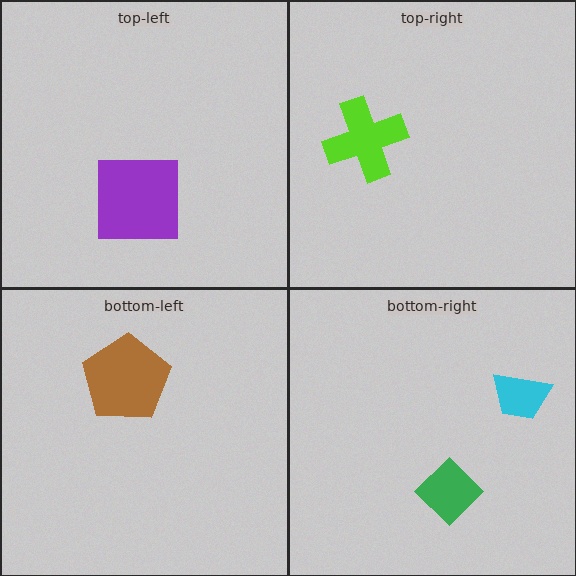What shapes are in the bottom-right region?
The green diamond, the cyan trapezoid.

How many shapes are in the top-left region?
1.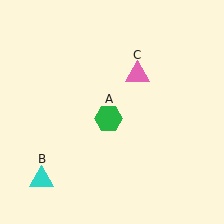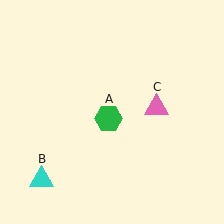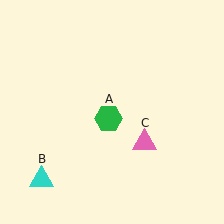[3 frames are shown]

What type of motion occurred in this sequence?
The pink triangle (object C) rotated clockwise around the center of the scene.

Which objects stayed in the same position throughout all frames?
Green hexagon (object A) and cyan triangle (object B) remained stationary.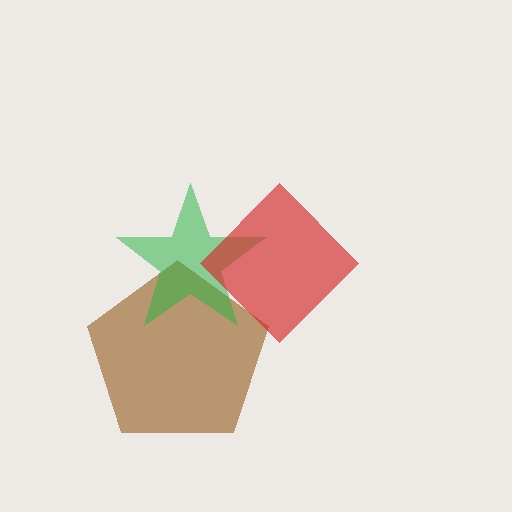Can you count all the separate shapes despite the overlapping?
Yes, there are 3 separate shapes.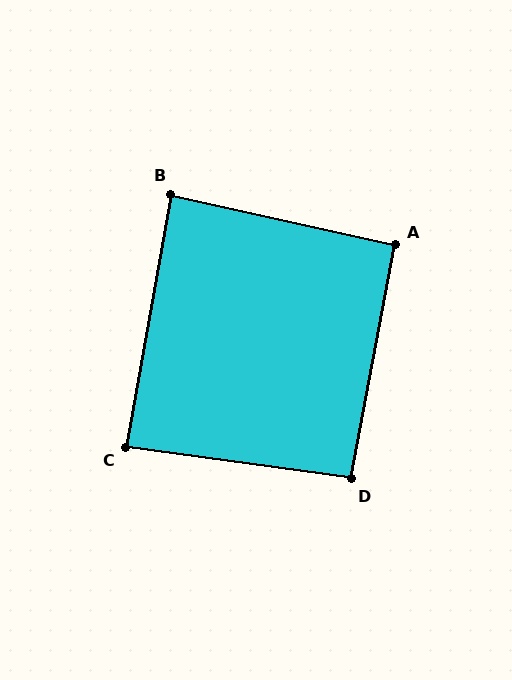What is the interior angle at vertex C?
Approximately 88 degrees (approximately right).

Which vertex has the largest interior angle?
D, at approximately 93 degrees.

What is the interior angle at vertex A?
Approximately 92 degrees (approximately right).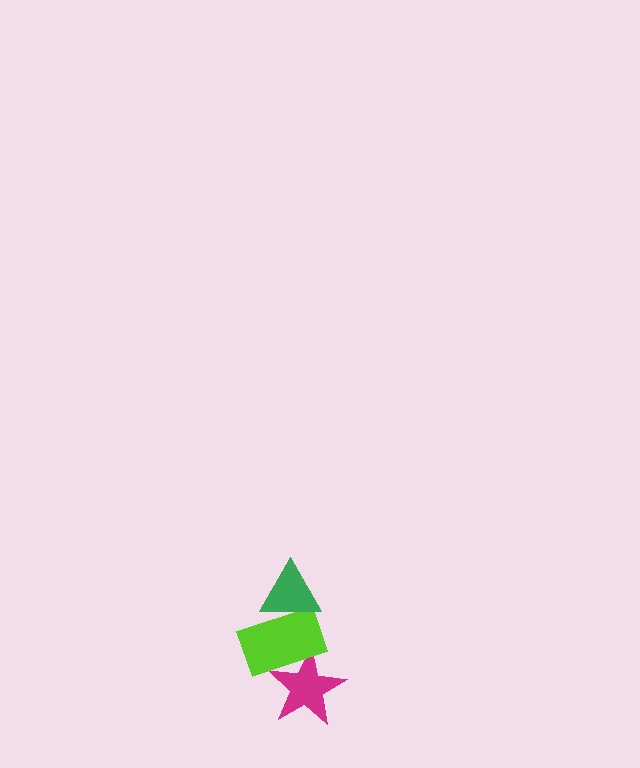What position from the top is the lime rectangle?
The lime rectangle is 2nd from the top.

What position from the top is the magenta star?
The magenta star is 3rd from the top.